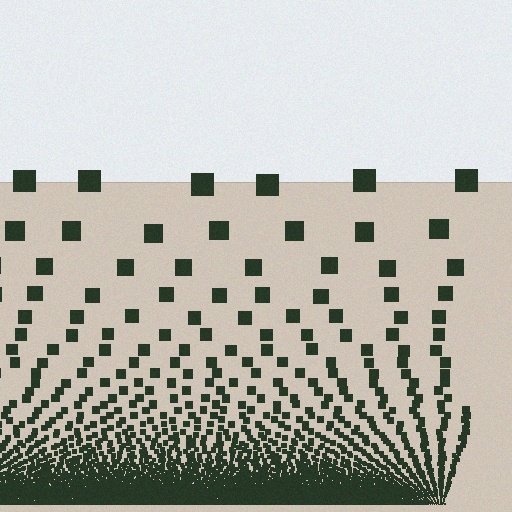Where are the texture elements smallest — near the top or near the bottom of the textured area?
Near the bottom.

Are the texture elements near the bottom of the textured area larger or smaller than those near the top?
Smaller. The gradient is inverted — elements near the bottom are smaller and denser.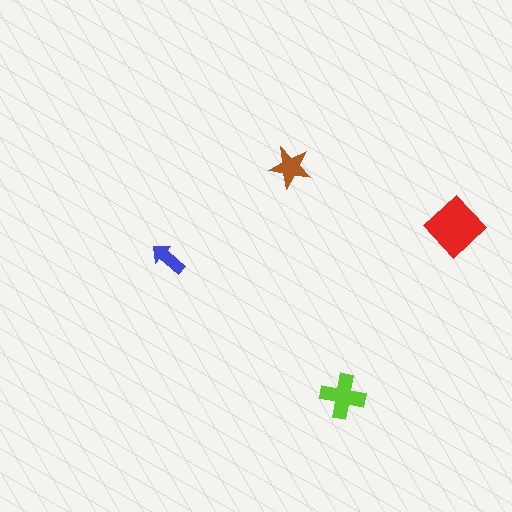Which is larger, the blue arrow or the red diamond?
The red diamond.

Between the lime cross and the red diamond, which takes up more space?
The red diamond.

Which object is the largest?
The red diamond.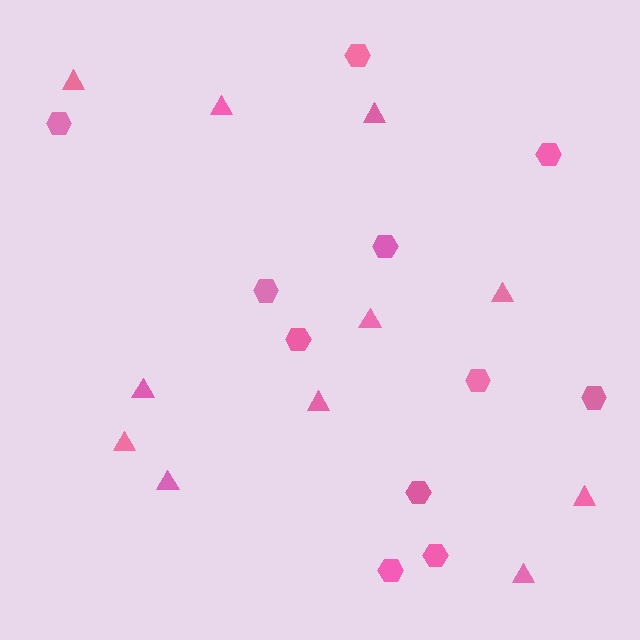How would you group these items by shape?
There are 2 groups: one group of hexagons (11) and one group of triangles (11).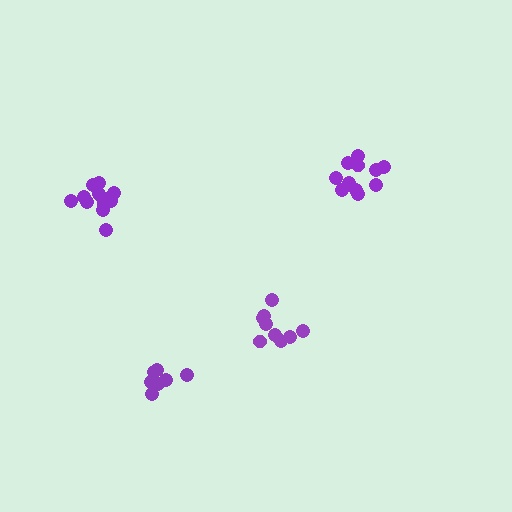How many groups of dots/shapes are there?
There are 4 groups.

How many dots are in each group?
Group 1: 9 dots, Group 2: 13 dots, Group 3: 8 dots, Group 4: 11 dots (41 total).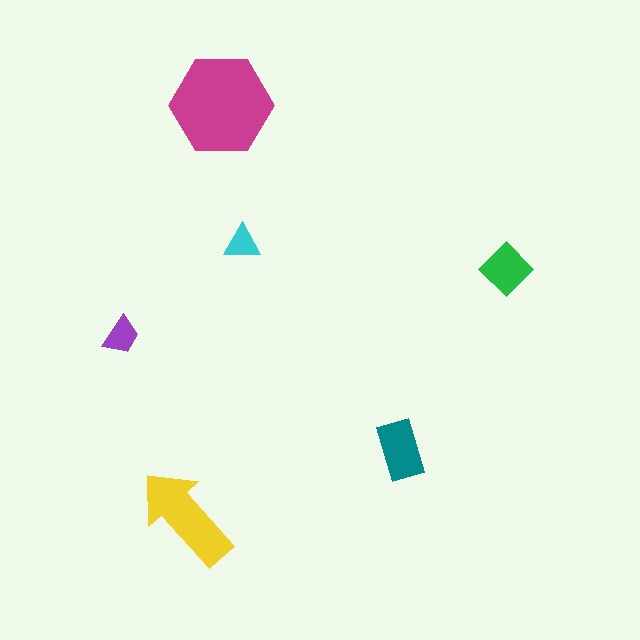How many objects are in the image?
There are 6 objects in the image.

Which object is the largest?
The magenta hexagon.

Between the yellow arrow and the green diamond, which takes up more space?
The yellow arrow.